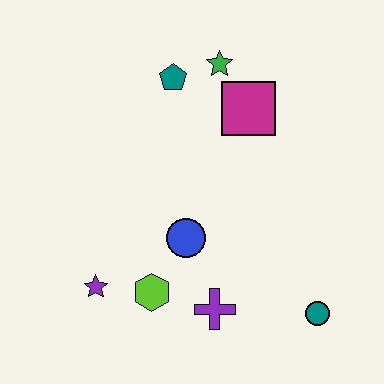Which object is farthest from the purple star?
The green star is farthest from the purple star.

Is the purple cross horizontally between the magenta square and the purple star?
Yes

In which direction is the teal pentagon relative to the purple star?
The teal pentagon is above the purple star.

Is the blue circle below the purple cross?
No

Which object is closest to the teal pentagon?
The green star is closest to the teal pentagon.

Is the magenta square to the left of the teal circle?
Yes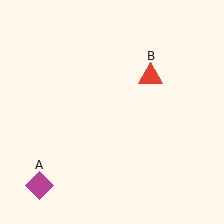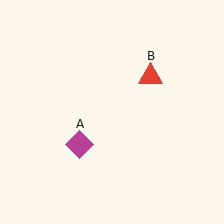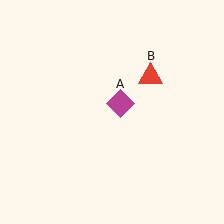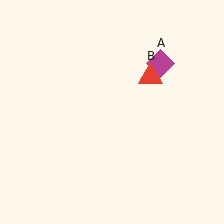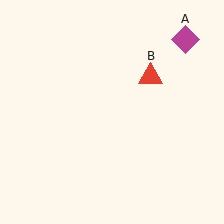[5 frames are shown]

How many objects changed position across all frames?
1 object changed position: magenta diamond (object A).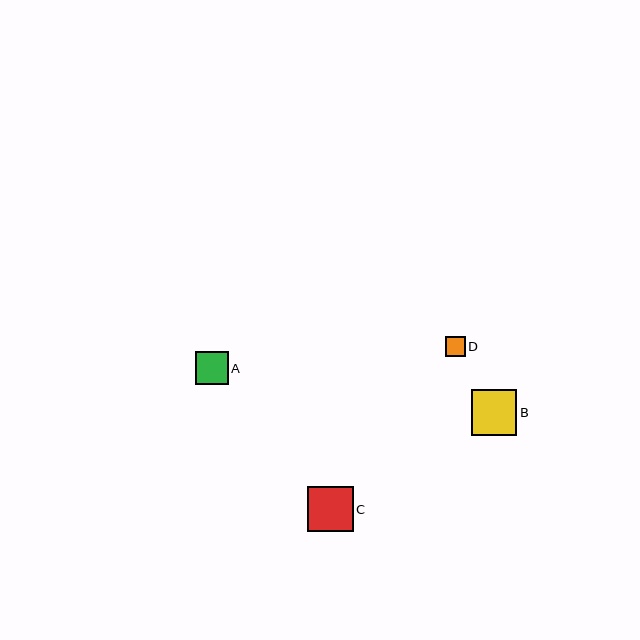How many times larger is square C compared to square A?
Square C is approximately 1.4 times the size of square A.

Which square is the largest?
Square B is the largest with a size of approximately 46 pixels.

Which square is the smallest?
Square D is the smallest with a size of approximately 20 pixels.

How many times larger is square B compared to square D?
Square B is approximately 2.3 times the size of square D.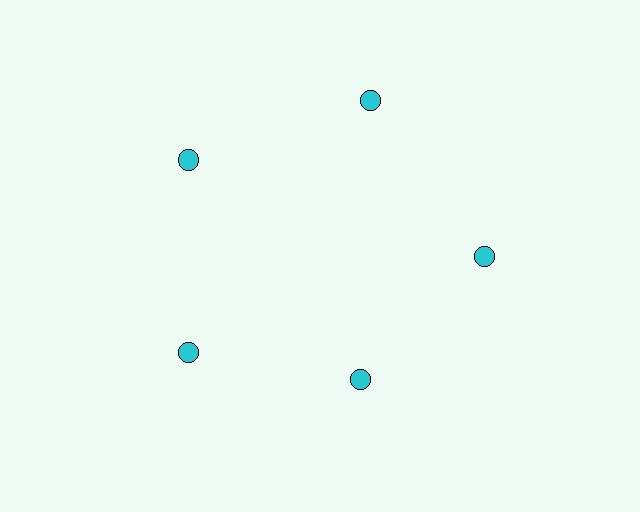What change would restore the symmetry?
The symmetry would be restored by moving it outward, back onto the ring so that all 5 circles sit at equal angles and equal distance from the center.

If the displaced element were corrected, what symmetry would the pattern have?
It would have 5-fold rotational symmetry — the pattern would map onto itself every 72 degrees.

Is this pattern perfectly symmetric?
No. The 5 cyan circles are arranged in a ring, but one element near the 5 o'clock position is pulled inward toward the center, breaking the 5-fold rotational symmetry.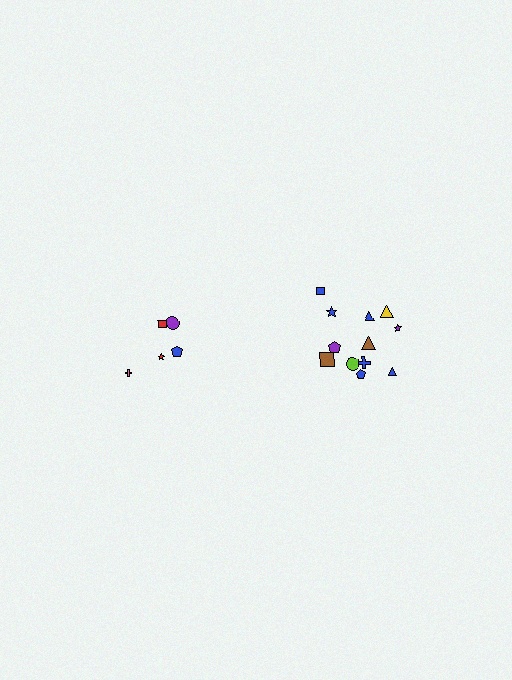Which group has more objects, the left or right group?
The right group.